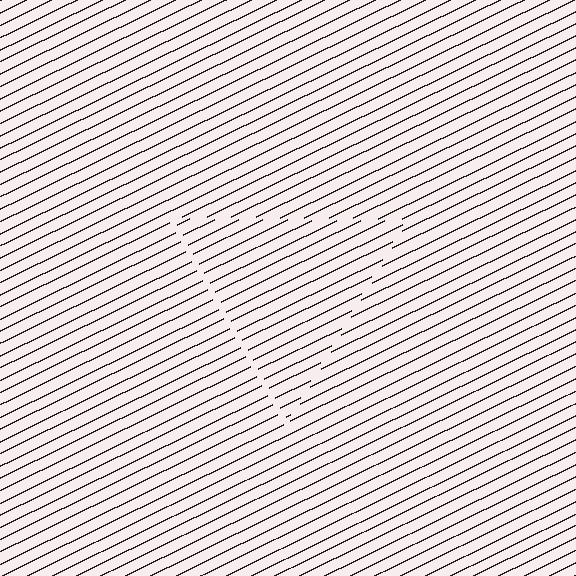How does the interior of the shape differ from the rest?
The interior of the shape contains the same grating, shifted by half a period — the contour is defined by the phase discontinuity where line-ends from the inner and outer gratings abut.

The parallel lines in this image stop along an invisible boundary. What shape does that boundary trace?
An illusory triangle. The interior of the shape contains the same grating, shifted by half a period — the contour is defined by the phase discontinuity where line-ends from the inner and outer gratings abut.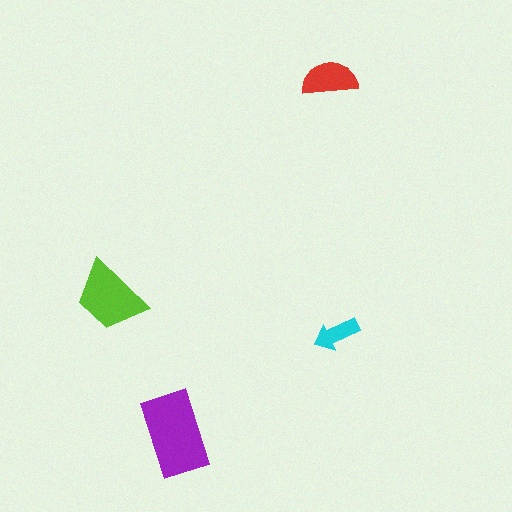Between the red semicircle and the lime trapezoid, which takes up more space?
The lime trapezoid.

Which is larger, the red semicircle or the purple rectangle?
The purple rectangle.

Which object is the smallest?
The cyan arrow.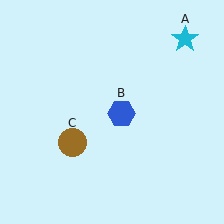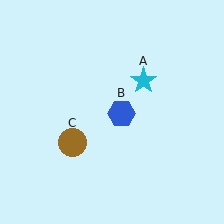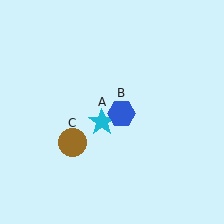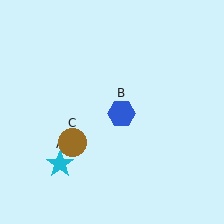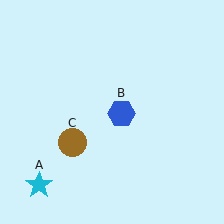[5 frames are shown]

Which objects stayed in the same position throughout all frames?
Blue hexagon (object B) and brown circle (object C) remained stationary.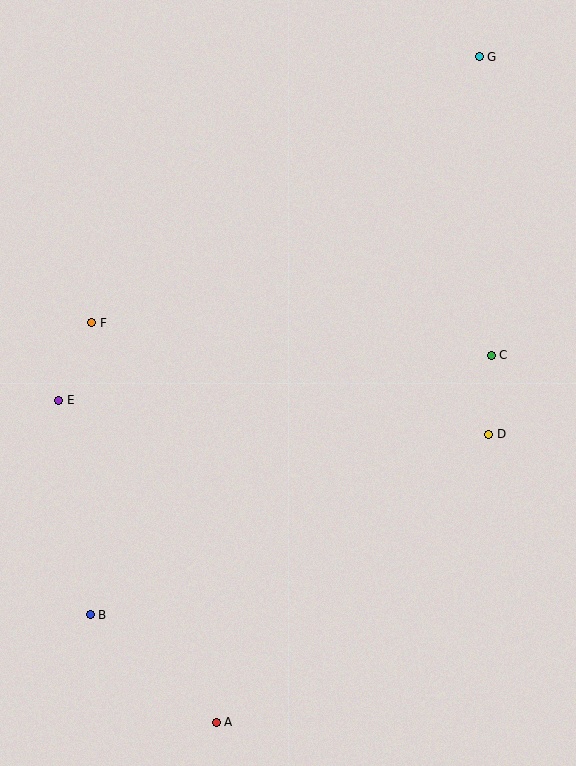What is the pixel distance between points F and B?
The distance between F and B is 292 pixels.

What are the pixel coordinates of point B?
Point B is at (90, 615).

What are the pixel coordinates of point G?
Point G is at (479, 57).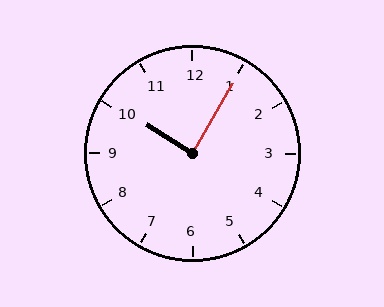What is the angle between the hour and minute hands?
Approximately 88 degrees.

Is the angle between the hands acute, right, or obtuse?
It is right.